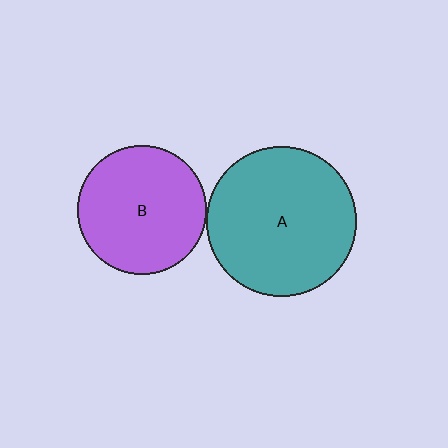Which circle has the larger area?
Circle A (teal).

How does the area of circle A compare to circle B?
Approximately 1.4 times.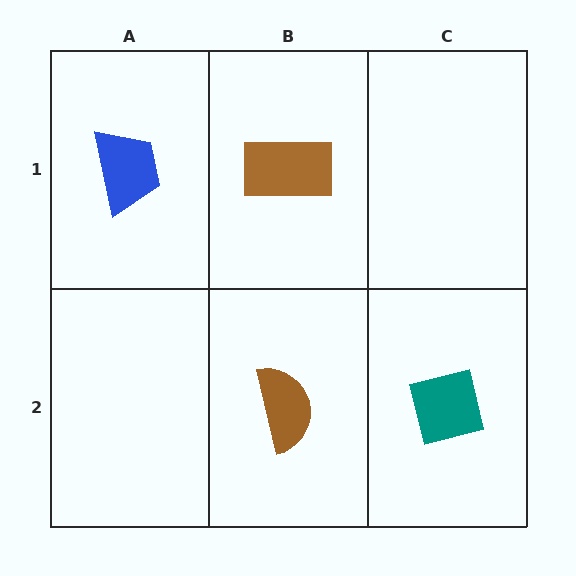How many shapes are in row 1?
2 shapes.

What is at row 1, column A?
A blue trapezoid.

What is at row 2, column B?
A brown semicircle.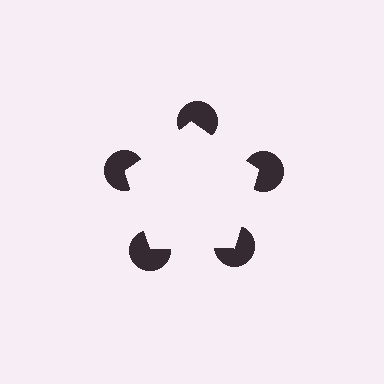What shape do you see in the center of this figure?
An illusory pentagon — its edges are inferred from the aligned wedge cuts in the pac-man discs, not physically drawn.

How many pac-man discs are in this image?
There are 5 — one at each vertex of the illusory pentagon.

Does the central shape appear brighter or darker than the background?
It typically appears slightly brighter than the background, even though no actual brightness change is drawn.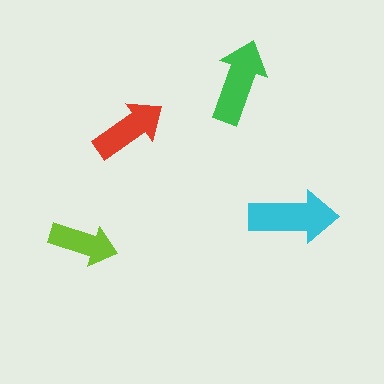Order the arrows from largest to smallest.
the cyan one, the green one, the red one, the lime one.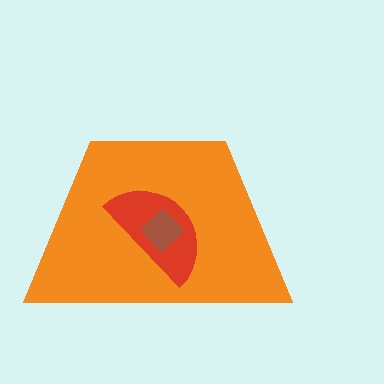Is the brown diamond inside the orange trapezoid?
Yes.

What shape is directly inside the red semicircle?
The brown diamond.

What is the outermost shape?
The orange trapezoid.